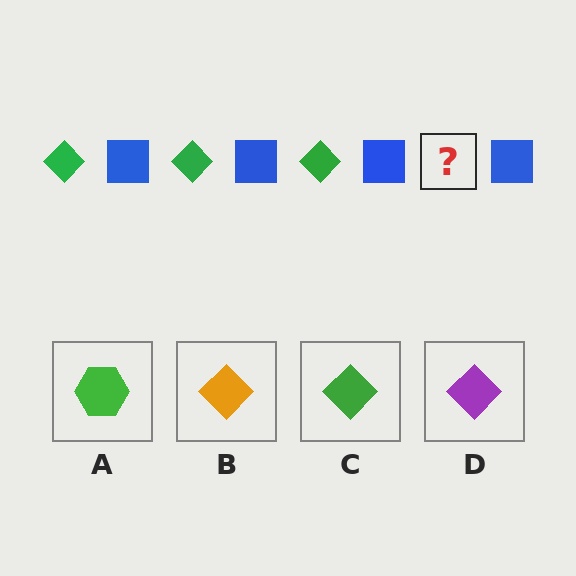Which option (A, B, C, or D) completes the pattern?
C.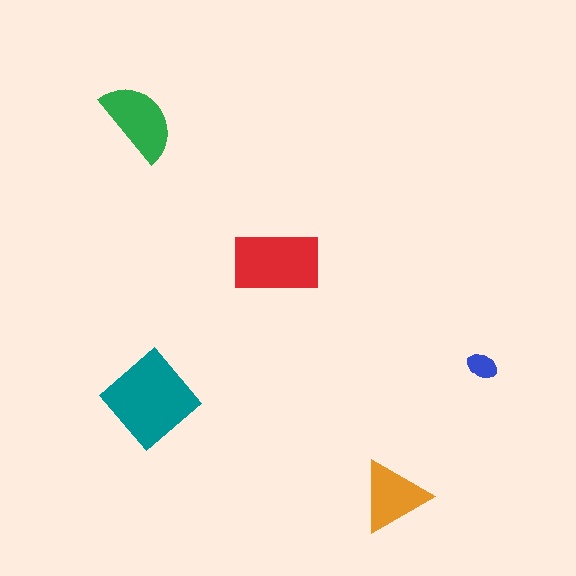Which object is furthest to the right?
The blue ellipse is rightmost.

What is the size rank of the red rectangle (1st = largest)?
2nd.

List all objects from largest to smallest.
The teal diamond, the red rectangle, the green semicircle, the orange triangle, the blue ellipse.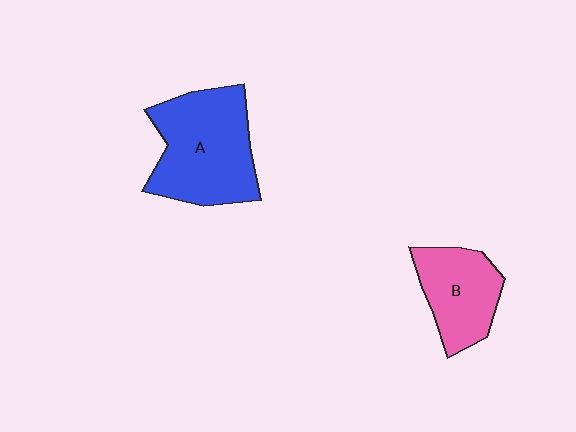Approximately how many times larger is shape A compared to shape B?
Approximately 1.6 times.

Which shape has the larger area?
Shape A (blue).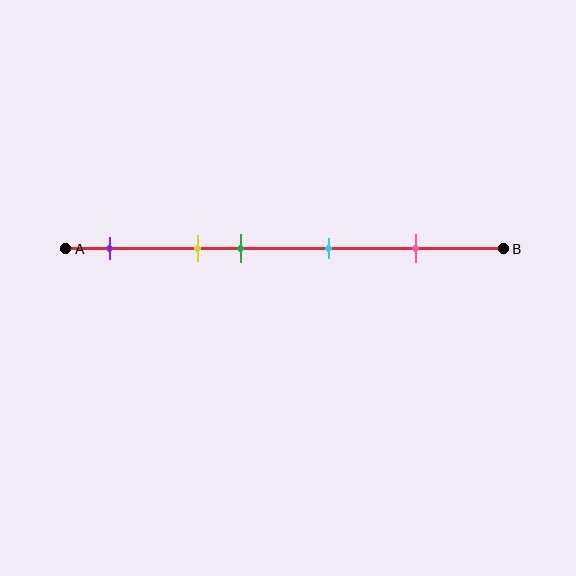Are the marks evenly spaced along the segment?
No, the marks are not evenly spaced.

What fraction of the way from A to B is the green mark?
The green mark is approximately 40% (0.4) of the way from A to B.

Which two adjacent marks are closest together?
The yellow and green marks are the closest adjacent pair.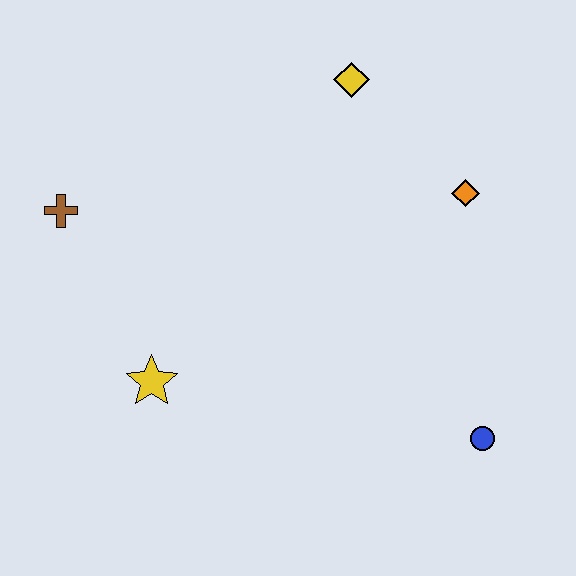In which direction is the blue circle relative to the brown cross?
The blue circle is to the right of the brown cross.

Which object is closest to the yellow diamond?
The orange diamond is closest to the yellow diamond.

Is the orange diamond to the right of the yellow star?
Yes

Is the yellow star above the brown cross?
No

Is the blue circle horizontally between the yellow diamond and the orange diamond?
No